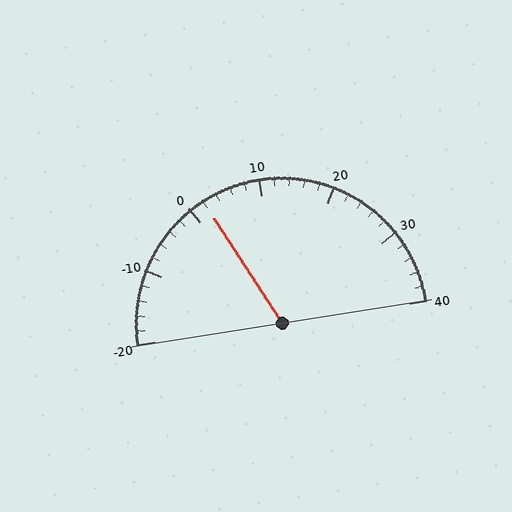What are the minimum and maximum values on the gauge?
The gauge ranges from -20 to 40.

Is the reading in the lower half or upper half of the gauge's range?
The reading is in the lower half of the range (-20 to 40).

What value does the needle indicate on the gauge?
The needle indicates approximately 2.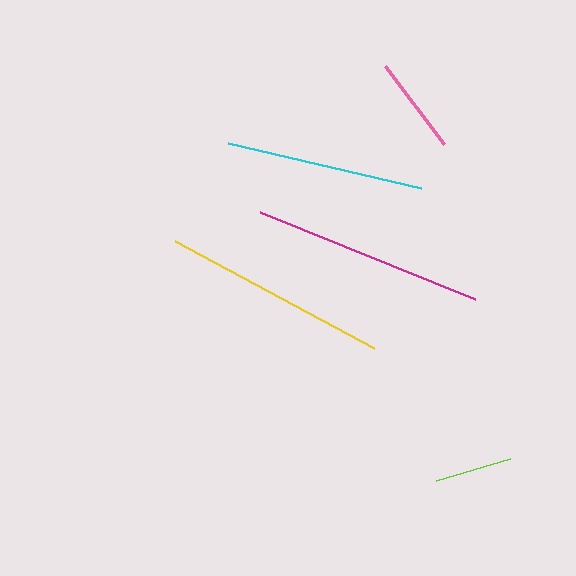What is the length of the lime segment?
The lime segment is approximately 77 pixels long.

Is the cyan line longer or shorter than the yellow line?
The yellow line is longer than the cyan line.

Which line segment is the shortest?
The lime line is the shortest at approximately 77 pixels.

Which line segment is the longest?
The magenta line is the longest at approximately 231 pixels.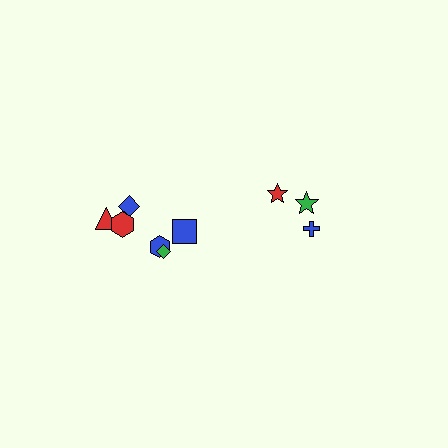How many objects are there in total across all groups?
There are 9 objects.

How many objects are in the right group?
There are 3 objects.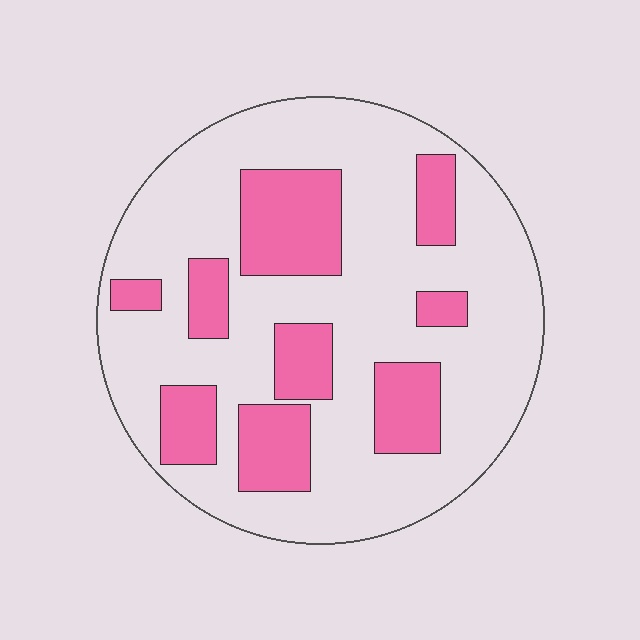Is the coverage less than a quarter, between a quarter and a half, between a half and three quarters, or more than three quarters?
Between a quarter and a half.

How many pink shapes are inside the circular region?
9.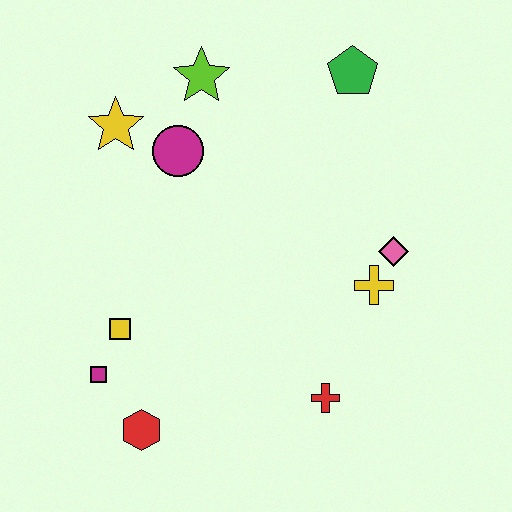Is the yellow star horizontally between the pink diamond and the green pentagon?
No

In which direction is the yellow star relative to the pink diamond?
The yellow star is to the left of the pink diamond.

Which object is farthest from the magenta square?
The green pentagon is farthest from the magenta square.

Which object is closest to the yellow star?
The magenta circle is closest to the yellow star.